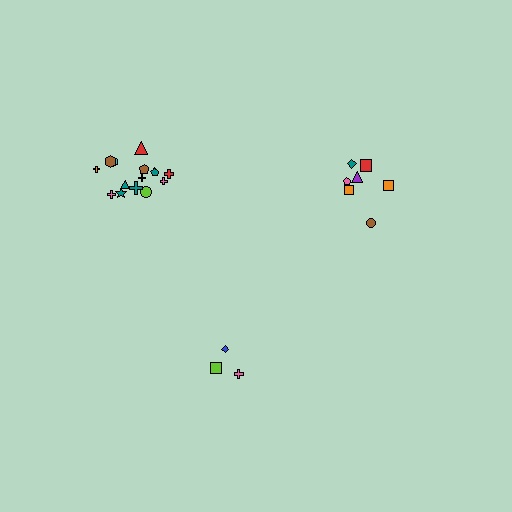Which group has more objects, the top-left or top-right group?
The top-left group.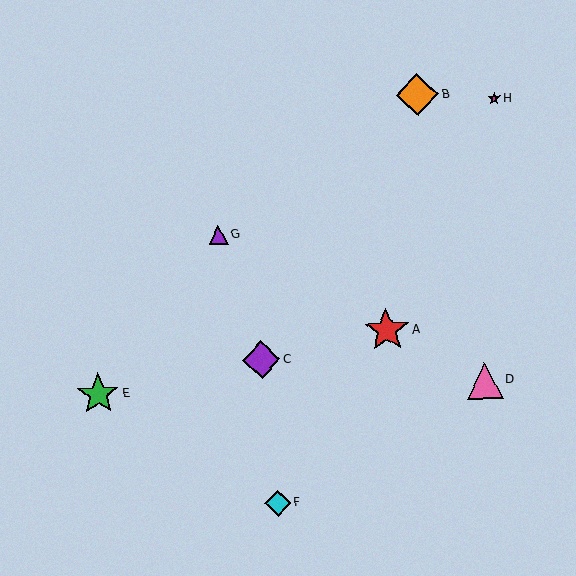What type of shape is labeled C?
Shape C is a purple diamond.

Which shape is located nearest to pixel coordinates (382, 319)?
The red star (labeled A) at (387, 331) is nearest to that location.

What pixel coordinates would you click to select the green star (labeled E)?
Click at (98, 394) to select the green star E.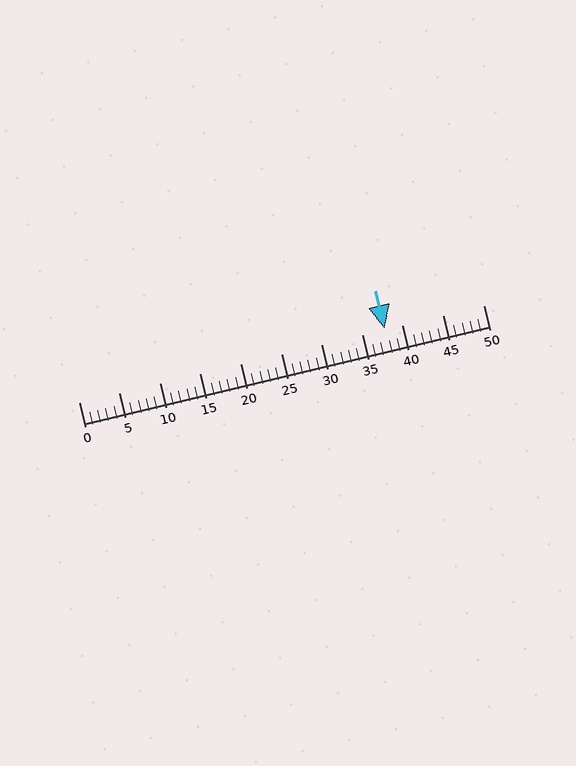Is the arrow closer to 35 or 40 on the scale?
The arrow is closer to 40.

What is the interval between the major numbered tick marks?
The major tick marks are spaced 5 units apart.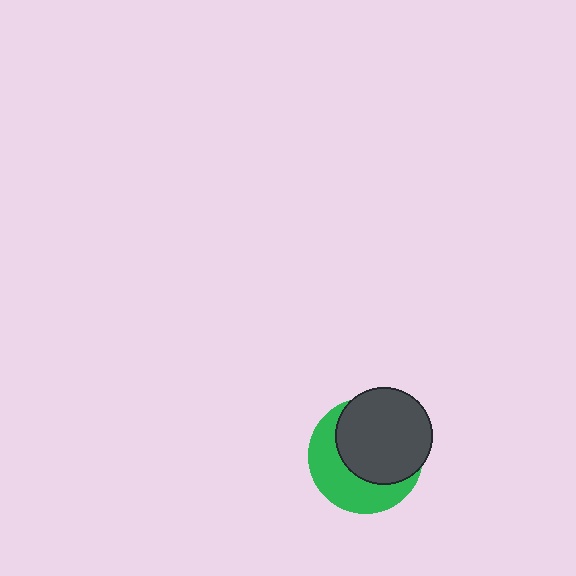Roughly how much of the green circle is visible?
A small part of it is visible (roughly 43%).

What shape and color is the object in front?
The object in front is a dark gray circle.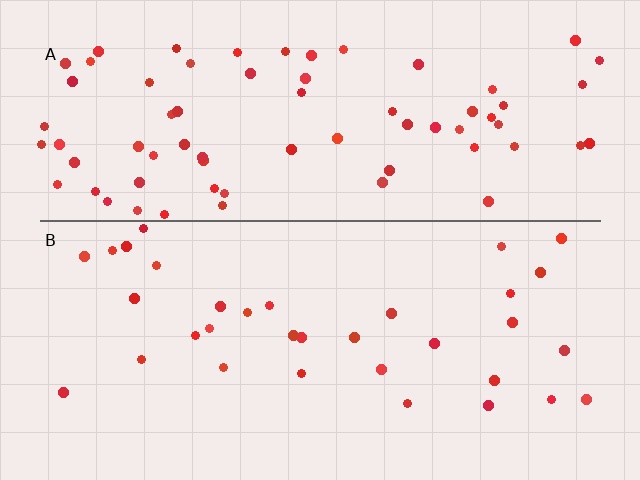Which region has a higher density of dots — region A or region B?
A (the top).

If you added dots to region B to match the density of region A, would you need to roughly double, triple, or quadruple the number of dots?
Approximately double.